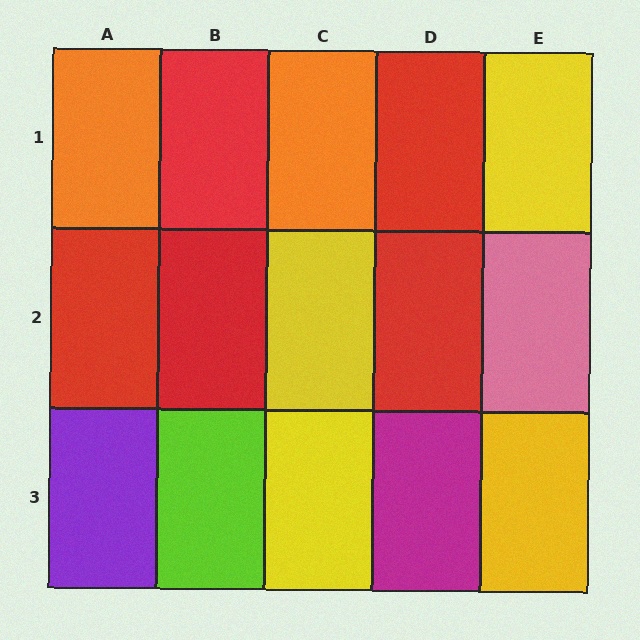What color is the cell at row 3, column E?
Yellow.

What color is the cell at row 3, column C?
Yellow.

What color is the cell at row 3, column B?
Lime.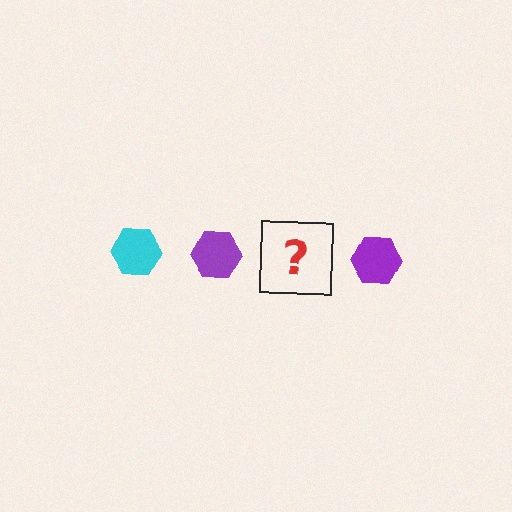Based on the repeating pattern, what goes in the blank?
The blank should be a cyan hexagon.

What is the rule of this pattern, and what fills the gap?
The rule is that the pattern cycles through cyan, purple hexagons. The gap should be filled with a cyan hexagon.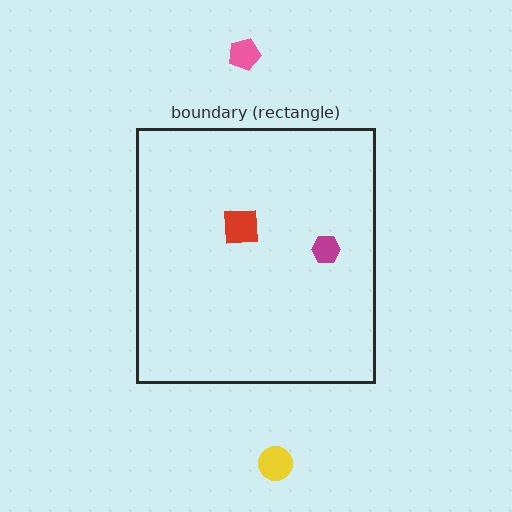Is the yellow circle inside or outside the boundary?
Outside.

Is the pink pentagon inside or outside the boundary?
Outside.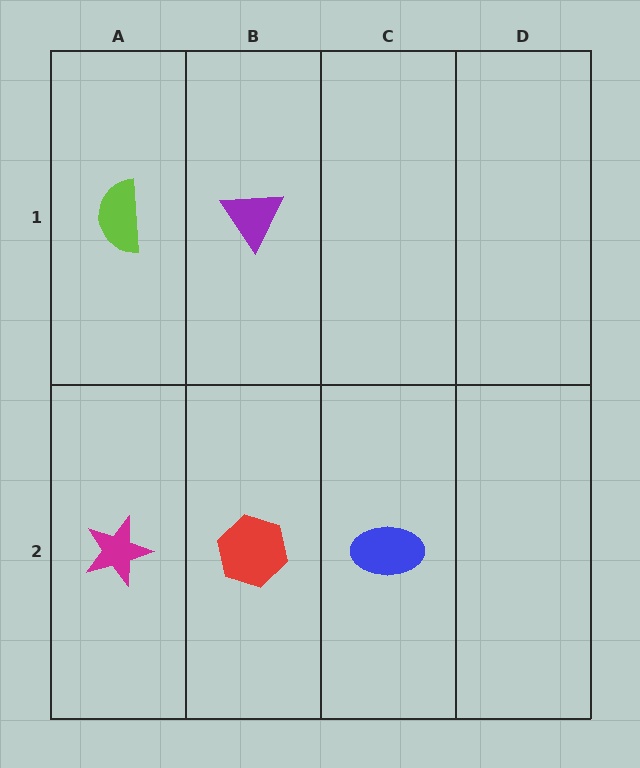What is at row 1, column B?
A purple triangle.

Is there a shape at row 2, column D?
No, that cell is empty.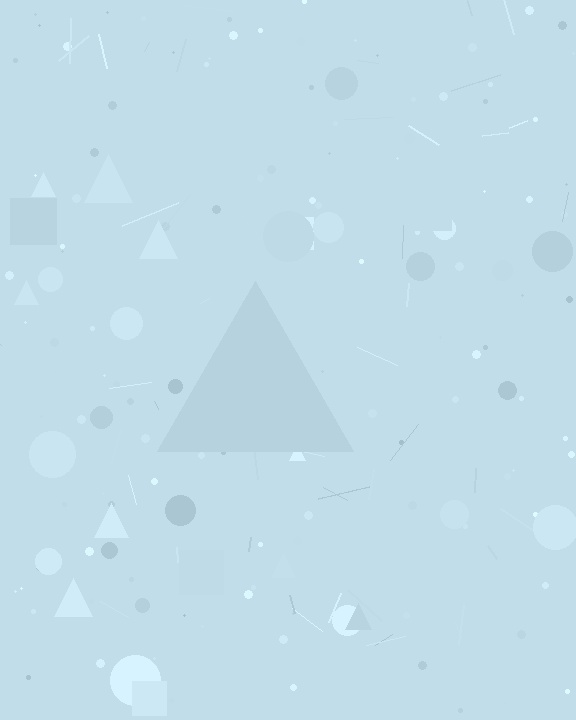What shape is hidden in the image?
A triangle is hidden in the image.